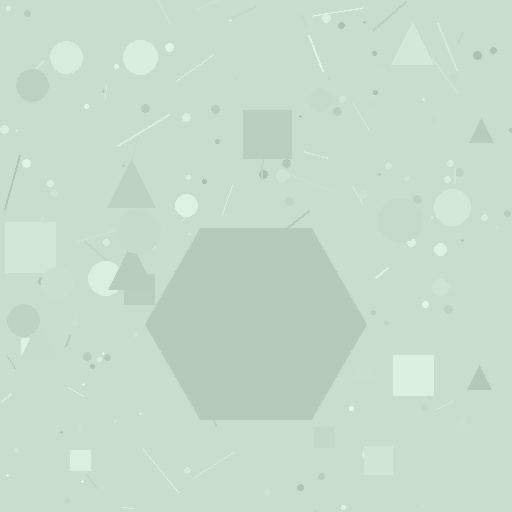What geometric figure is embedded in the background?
A hexagon is embedded in the background.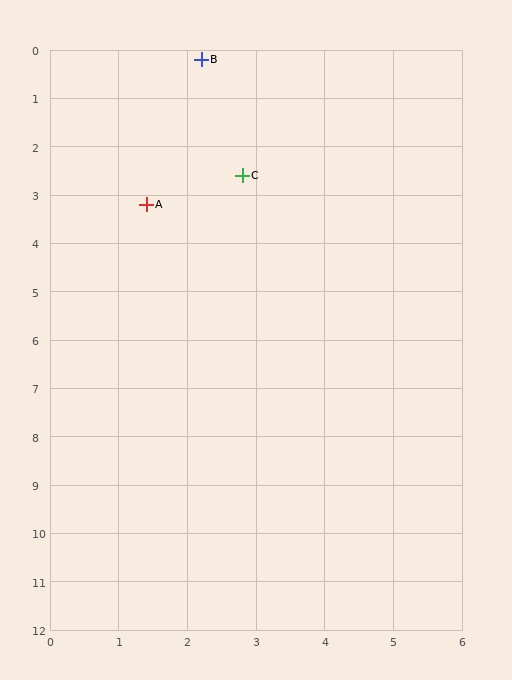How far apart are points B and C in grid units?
Points B and C are about 2.5 grid units apart.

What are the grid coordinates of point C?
Point C is at approximately (2.8, 2.6).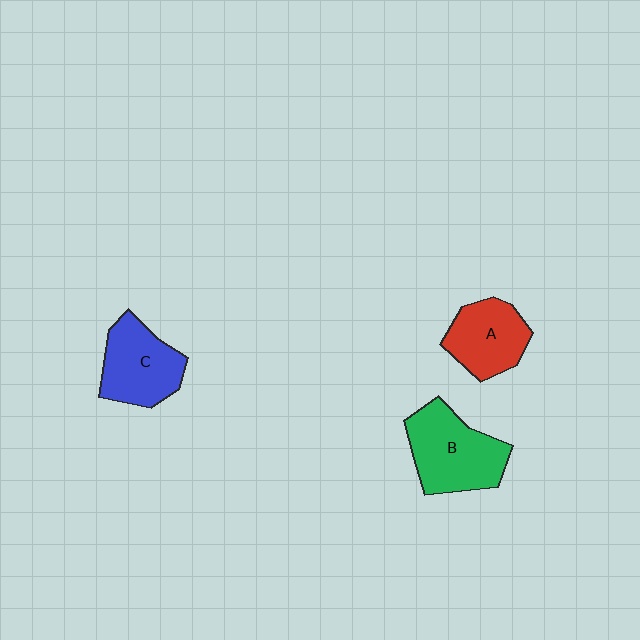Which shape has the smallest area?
Shape A (red).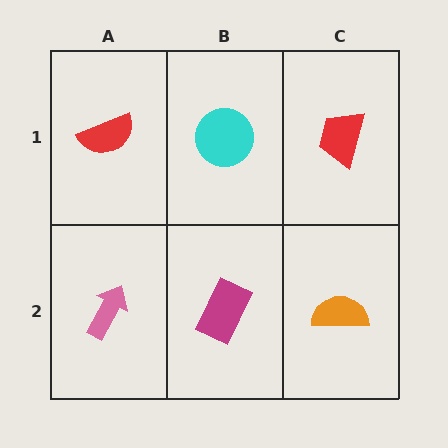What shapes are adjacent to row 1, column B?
A magenta rectangle (row 2, column B), a red semicircle (row 1, column A), a red trapezoid (row 1, column C).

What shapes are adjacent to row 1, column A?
A pink arrow (row 2, column A), a cyan circle (row 1, column B).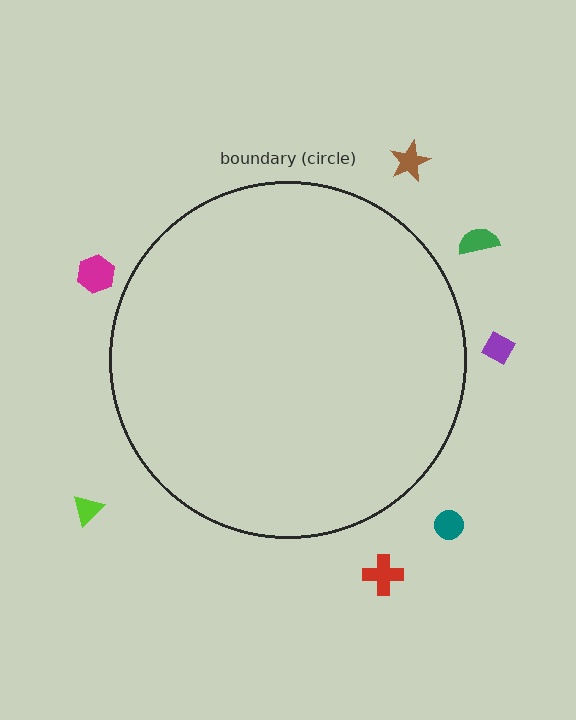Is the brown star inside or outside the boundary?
Outside.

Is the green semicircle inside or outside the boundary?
Outside.